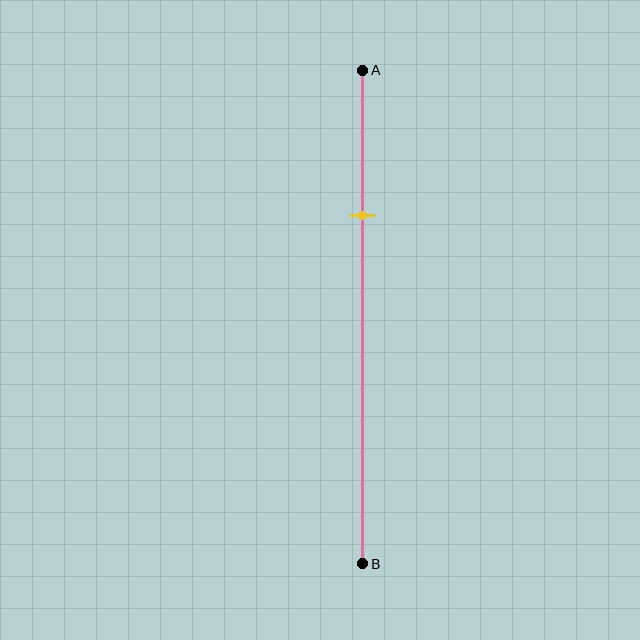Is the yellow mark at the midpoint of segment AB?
No, the mark is at about 30% from A, not at the 50% midpoint.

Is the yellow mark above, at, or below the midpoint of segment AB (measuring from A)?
The yellow mark is above the midpoint of segment AB.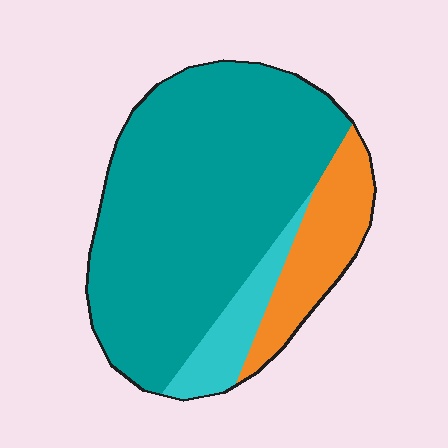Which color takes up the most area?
Teal, at roughly 75%.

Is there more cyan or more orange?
Orange.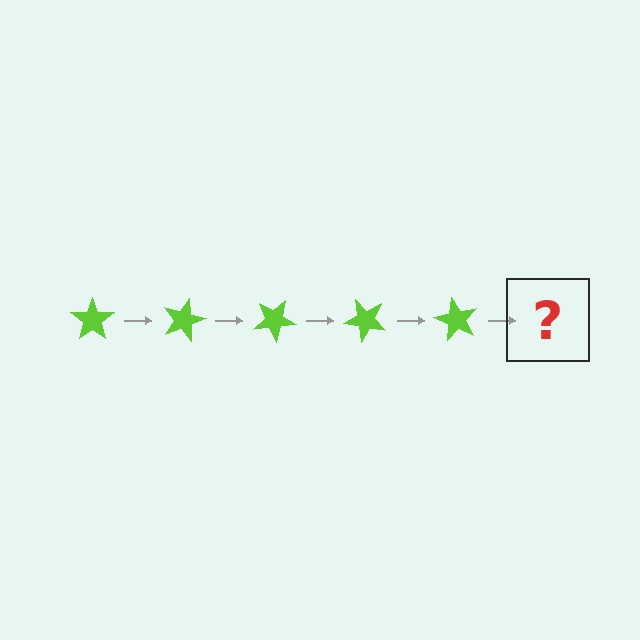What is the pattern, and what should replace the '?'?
The pattern is that the star rotates 15 degrees each step. The '?' should be a lime star rotated 75 degrees.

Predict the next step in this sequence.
The next step is a lime star rotated 75 degrees.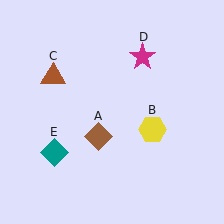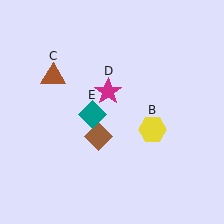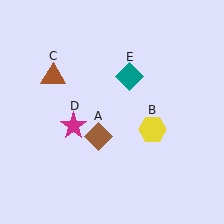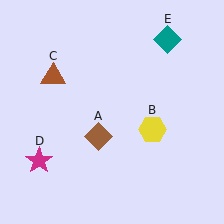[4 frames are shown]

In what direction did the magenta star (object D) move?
The magenta star (object D) moved down and to the left.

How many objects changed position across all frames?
2 objects changed position: magenta star (object D), teal diamond (object E).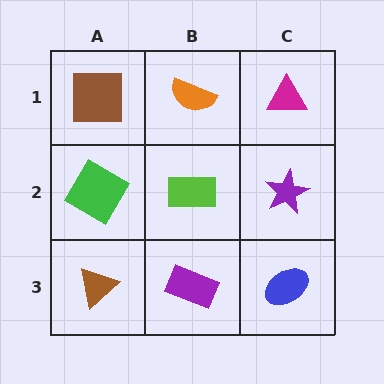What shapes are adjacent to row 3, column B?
A lime rectangle (row 2, column B), a brown triangle (row 3, column A), a blue ellipse (row 3, column C).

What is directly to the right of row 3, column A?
A purple rectangle.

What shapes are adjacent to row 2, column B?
An orange semicircle (row 1, column B), a purple rectangle (row 3, column B), a green diamond (row 2, column A), a purple star (row 2, column C).